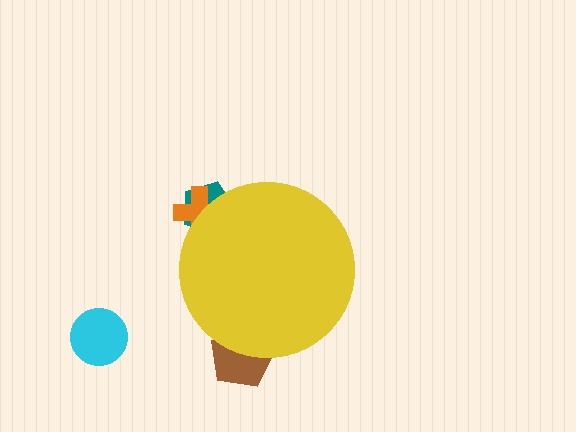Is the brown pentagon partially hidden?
Yes, the brown pentagon is partially hidden behind the yellow circle.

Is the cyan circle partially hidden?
No, the cyan circle is fully visible.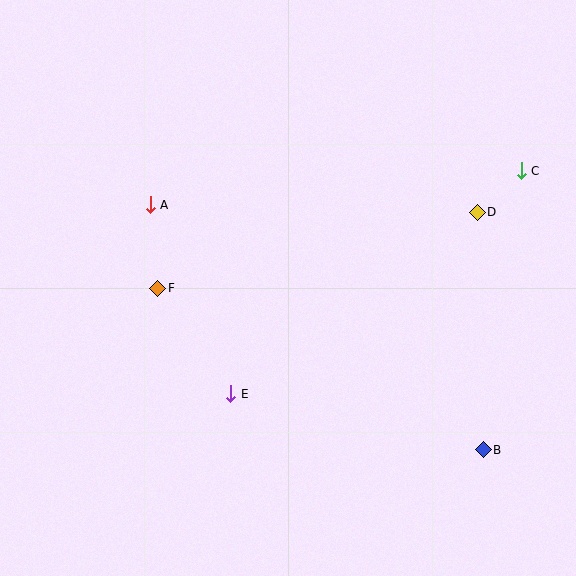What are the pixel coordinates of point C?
Point C is at (521, 171).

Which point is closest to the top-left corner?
Point A is closest to the top-left corner.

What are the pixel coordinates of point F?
Point F is at (158, 288).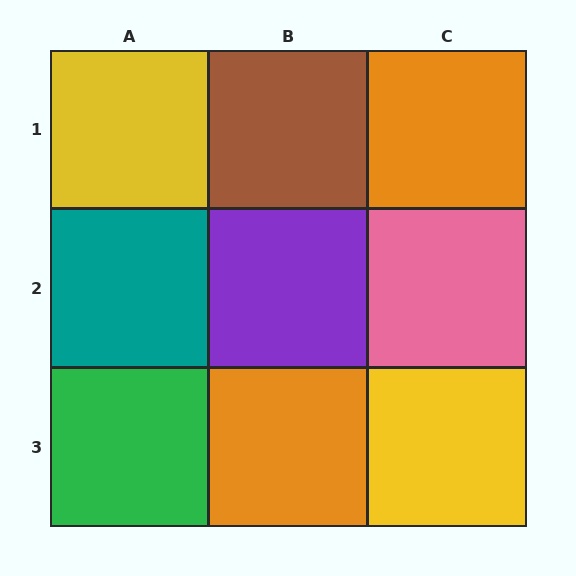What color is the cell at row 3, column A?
Green.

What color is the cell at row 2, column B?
Purple.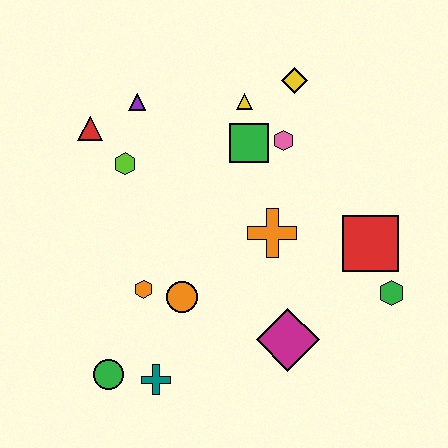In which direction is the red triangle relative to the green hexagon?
The red triangle is to the left of the green hexagon.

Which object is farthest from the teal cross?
The yellow diamond is farthest from the teal cross.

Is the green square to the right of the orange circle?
Yes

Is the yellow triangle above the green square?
Yes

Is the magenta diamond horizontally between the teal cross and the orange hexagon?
No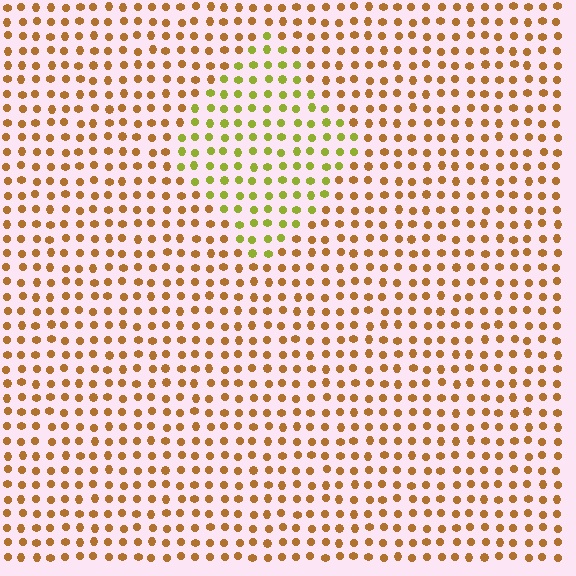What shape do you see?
I see a diamond.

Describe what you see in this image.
The image is filled with small brown elements in a uniform arrangement. A diamond-shaped region is visible where the elements are tinted to a slightly different hue, forming a subtle color boundary.